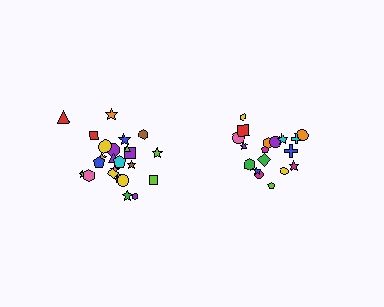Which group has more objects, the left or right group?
The left group.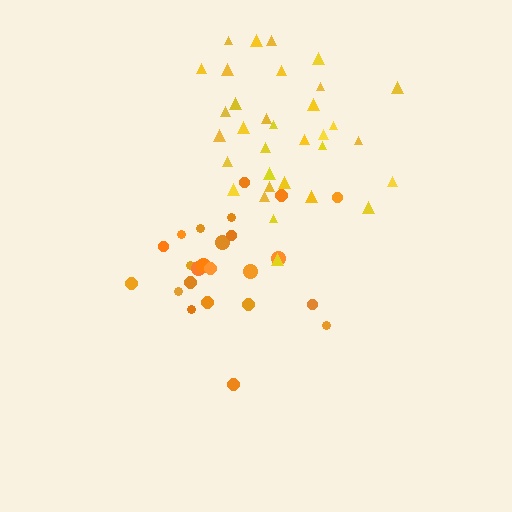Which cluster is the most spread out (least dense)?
Orange.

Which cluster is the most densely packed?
Yellow.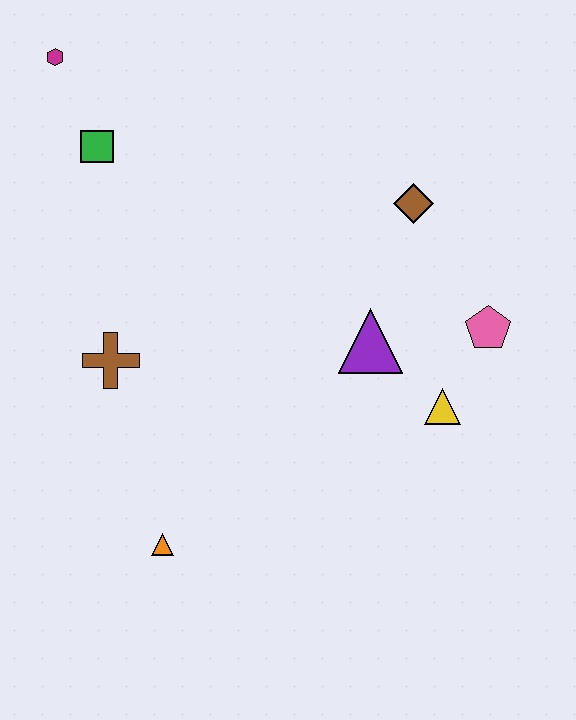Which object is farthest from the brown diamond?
The orange triangle is farthest from the brown diamond.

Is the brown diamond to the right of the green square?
Yes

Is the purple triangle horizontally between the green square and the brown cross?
No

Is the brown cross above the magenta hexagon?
No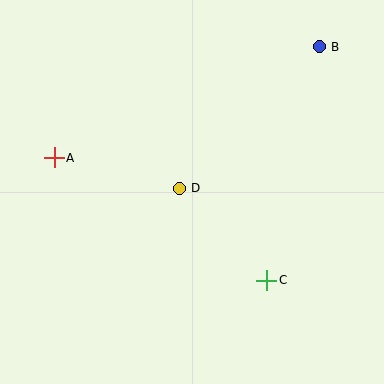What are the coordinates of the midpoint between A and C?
The midpoint between A and C is at (160, 219).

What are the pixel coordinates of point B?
Point B is at (319, 47).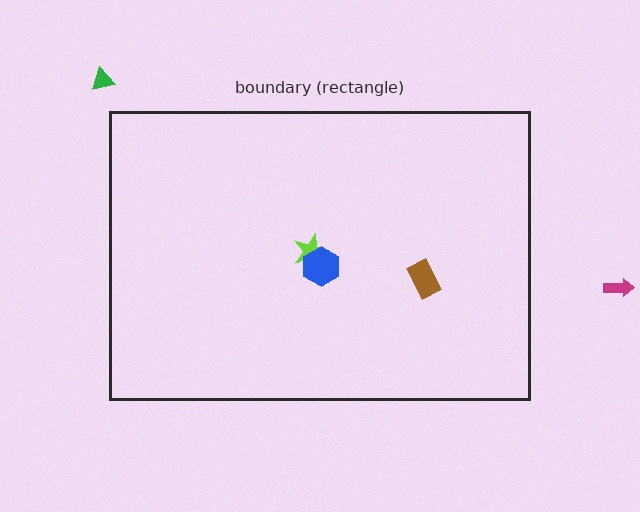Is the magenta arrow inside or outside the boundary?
Outside.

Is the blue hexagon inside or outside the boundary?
Inside.